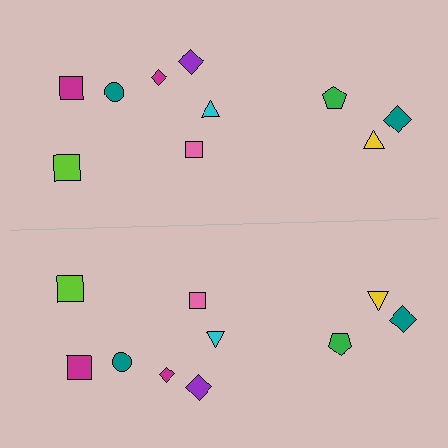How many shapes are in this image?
There are 20 shapes in this image.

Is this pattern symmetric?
Yes, this pattern has bilateral (reflection) symmetry.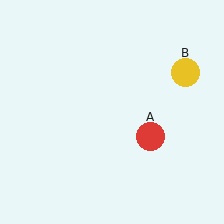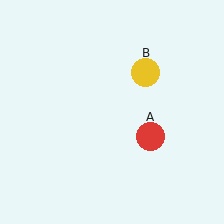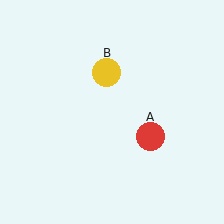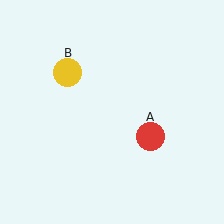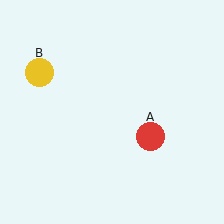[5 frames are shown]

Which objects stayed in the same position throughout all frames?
Red circle (object A) remained stationary.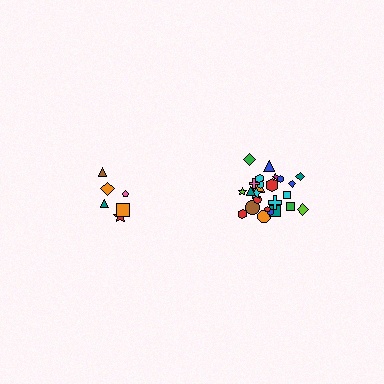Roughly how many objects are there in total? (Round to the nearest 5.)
Roughly 30 objects in total.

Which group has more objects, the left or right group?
The right group.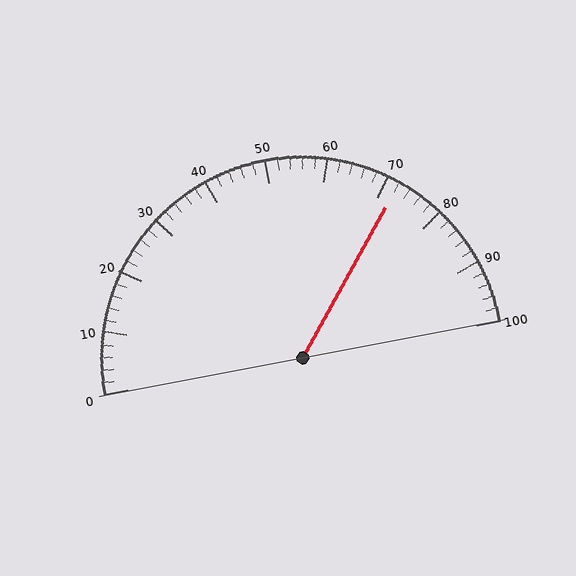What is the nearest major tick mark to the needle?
The nearest major tick mark is 70.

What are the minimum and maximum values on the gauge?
The gauge ranges from 0 to 100.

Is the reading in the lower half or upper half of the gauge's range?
The reading is in the upper half of the range (0 to 100).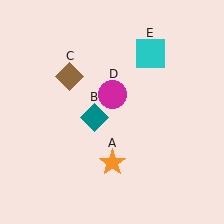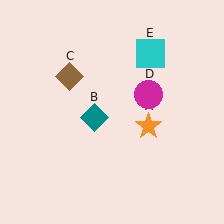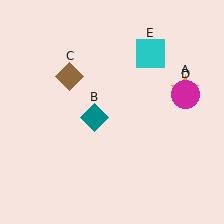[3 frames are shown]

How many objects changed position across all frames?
2 objects changed position: orange star (object A), magenta circle (object D).